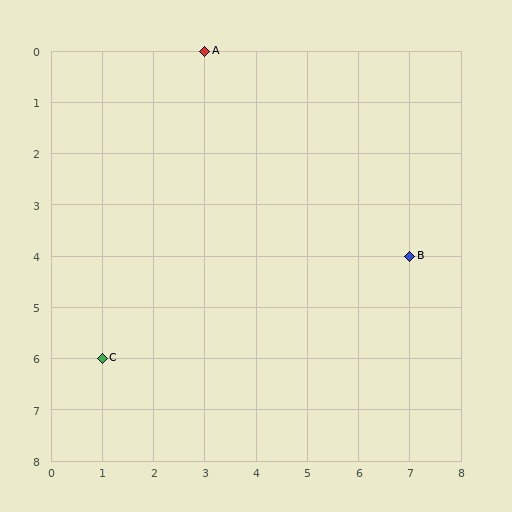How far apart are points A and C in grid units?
Points A and C are 2 columns and 6 rows apart (about 6.3 grid units diagonally).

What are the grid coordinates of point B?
Point B is at grid coordinates (7, 4).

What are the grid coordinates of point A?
Point A is at grid coordinates (3, 0).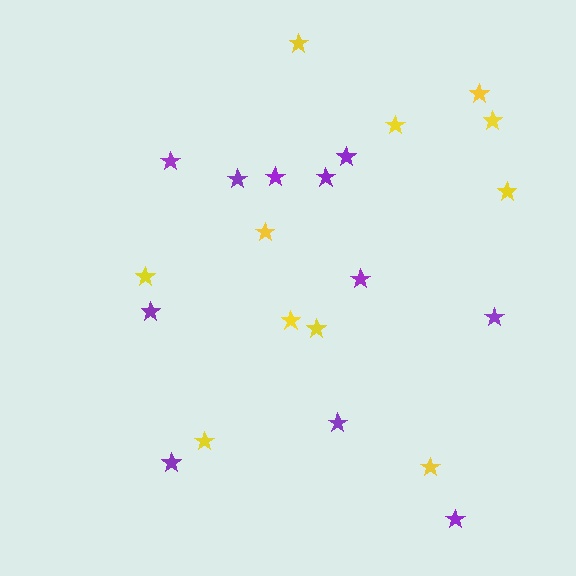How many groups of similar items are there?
There are 2 groups: one group of purple stars (11) and one group of yellow stars (11).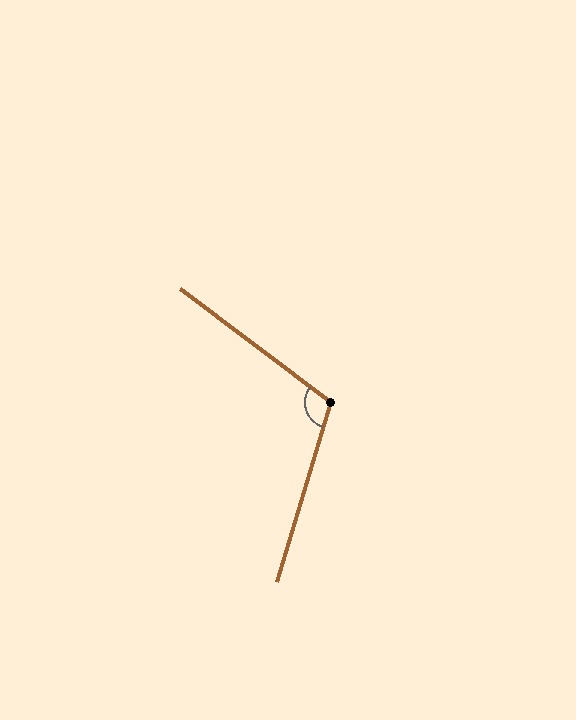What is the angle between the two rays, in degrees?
Approximately 110 degrees.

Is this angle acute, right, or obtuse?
It is obtuse.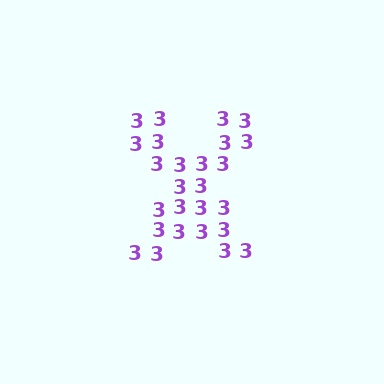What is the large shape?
The large shape is the letter X.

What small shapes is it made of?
It is made of small digit 3's.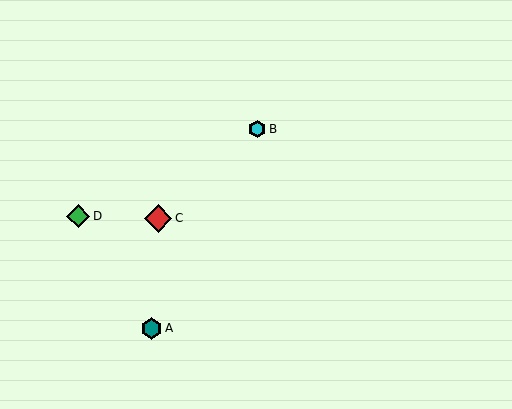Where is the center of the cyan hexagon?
The center of the cyan hexagon is at (257, 129).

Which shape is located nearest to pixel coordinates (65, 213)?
The green diamond (labeled D) at (78, 216) is nearest to that location.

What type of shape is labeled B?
Shape B is a cyan hexagon.